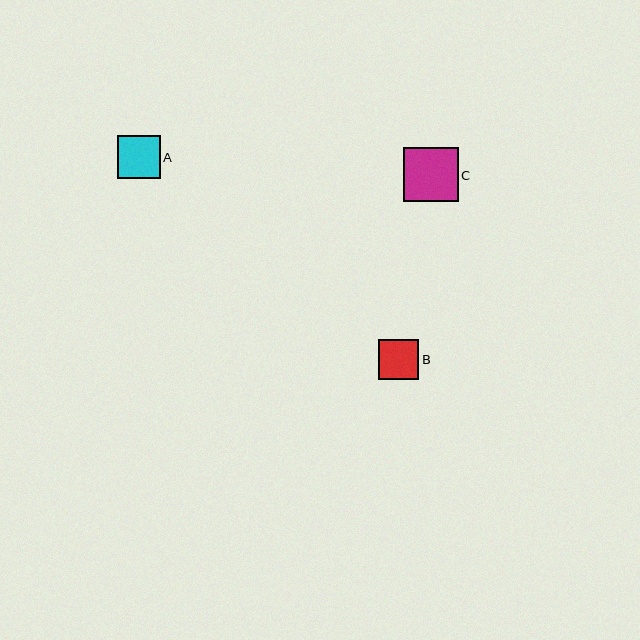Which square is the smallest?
Square B is the smallest with a size of approximately 40 pixels.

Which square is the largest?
Square C is the largest with a size of approximately 54 pixels.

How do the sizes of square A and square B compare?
Square A and square B are approximately the same size.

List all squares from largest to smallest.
From largest to smallest: C, A, B.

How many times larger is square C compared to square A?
Square C is approximately 1.3 times the size of square A.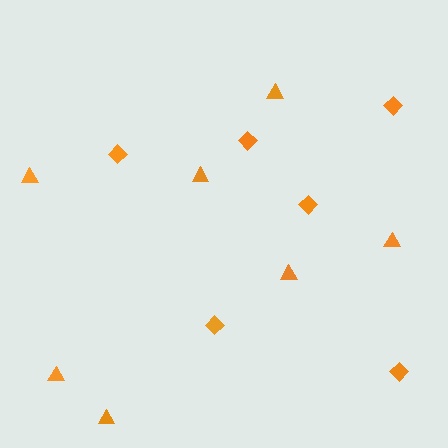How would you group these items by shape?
There are 2 groups: one group of triangles (7) and one group of diamonds (6).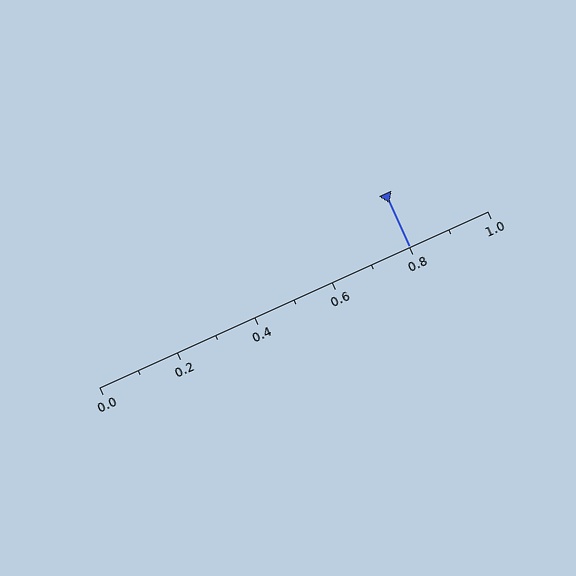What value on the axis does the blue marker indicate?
The marker indicates approximately 0.8.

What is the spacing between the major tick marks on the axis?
The major ticks are spaced 0.2 apart.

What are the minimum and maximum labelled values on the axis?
The axis runs from 0.0 to 1.0.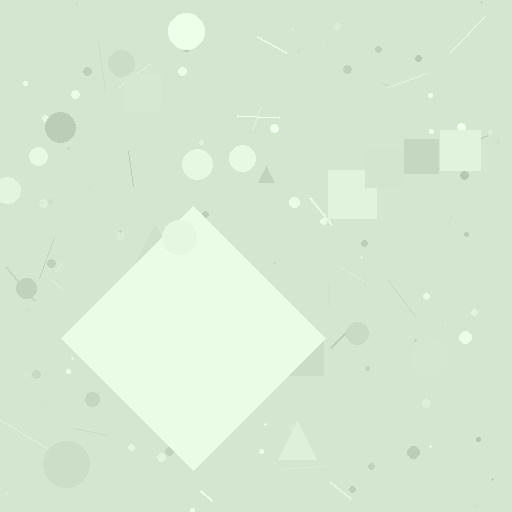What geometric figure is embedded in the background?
A diamond is embedded in the background.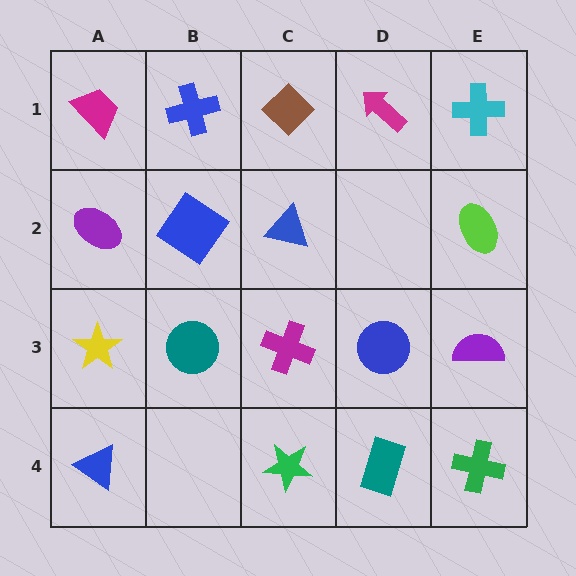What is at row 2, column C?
A blue triangle.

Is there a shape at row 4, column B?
No, that cell is empty.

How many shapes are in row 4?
4 shapes.